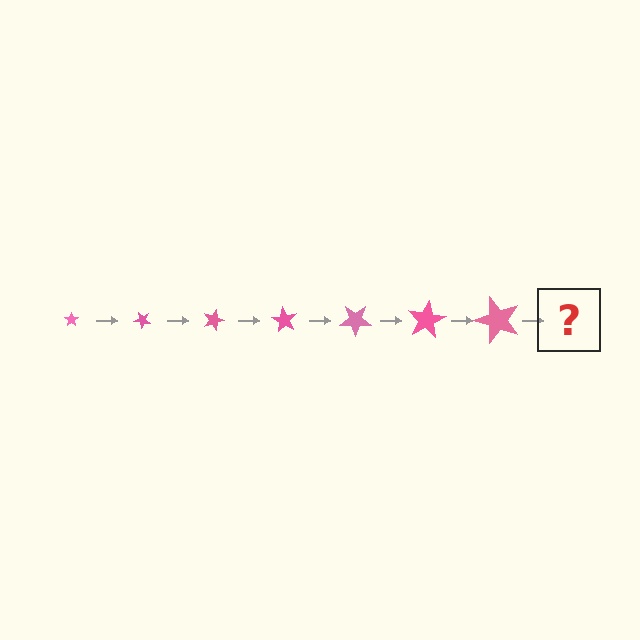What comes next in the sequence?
The next element should be a star, larger than the previous one and rotated 315 degrees from the start.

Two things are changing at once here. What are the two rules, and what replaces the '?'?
The two rules are that the star grows larger each step and it rotates 45 degrees each step. The '?' should be a star, larger than the previous one and rotated 315 degrees from the start.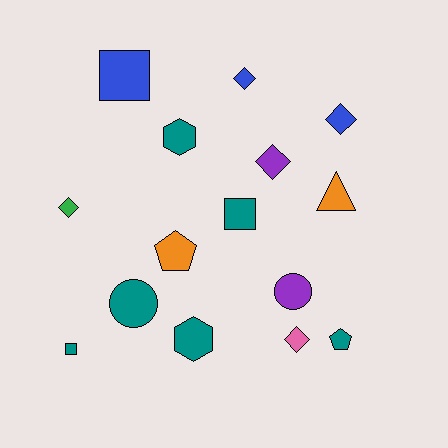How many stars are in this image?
There are no stars.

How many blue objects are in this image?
There are 3 blue objects.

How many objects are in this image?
There are 15 objects.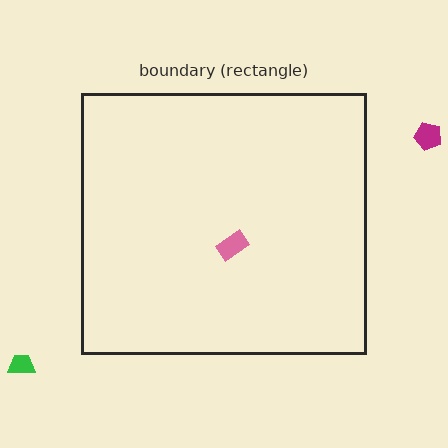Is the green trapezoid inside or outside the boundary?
Outside.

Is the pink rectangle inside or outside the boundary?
Inside.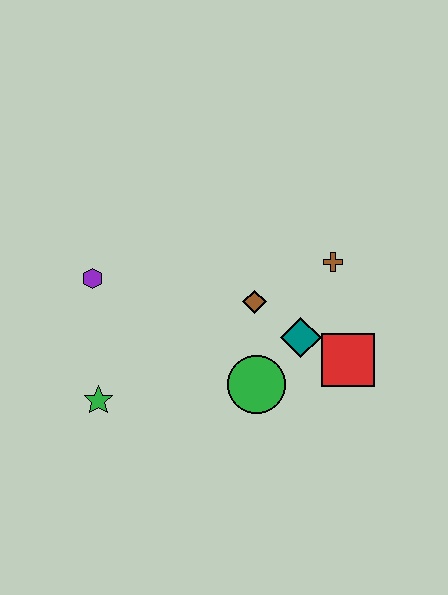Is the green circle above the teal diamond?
No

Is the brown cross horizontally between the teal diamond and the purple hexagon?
No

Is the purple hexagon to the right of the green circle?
No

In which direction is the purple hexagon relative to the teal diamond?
The purple hexagon is to the left of the teal diamond.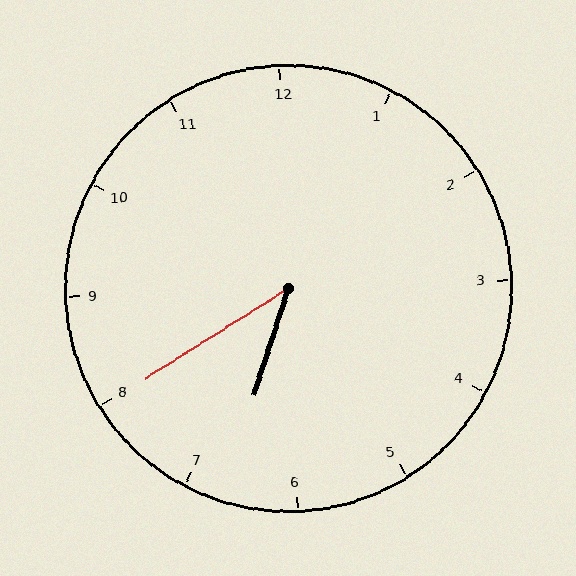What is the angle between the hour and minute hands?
Approximately 40 degrees.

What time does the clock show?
6:40.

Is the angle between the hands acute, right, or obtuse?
It is acute.